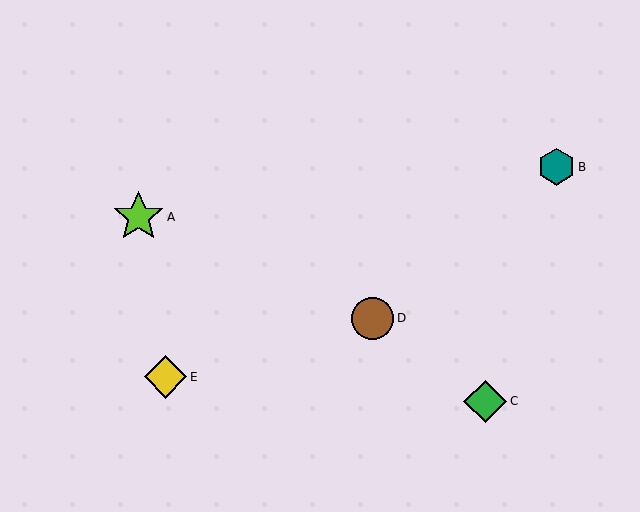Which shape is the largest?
The lime star (labeled A) is the largest.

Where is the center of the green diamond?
The center of the green diamond is at (485, 401).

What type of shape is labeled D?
Shape D is a brown circle.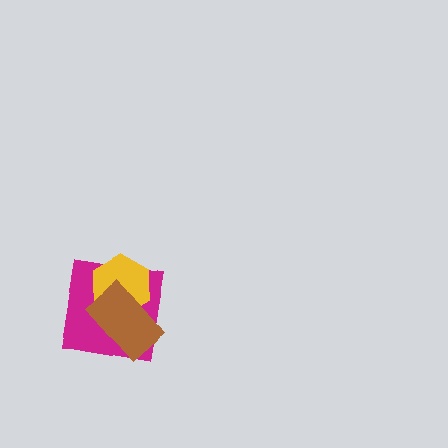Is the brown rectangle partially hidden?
No, no other shape covers it.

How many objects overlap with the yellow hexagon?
2 objects overlap with the yellow hexagon.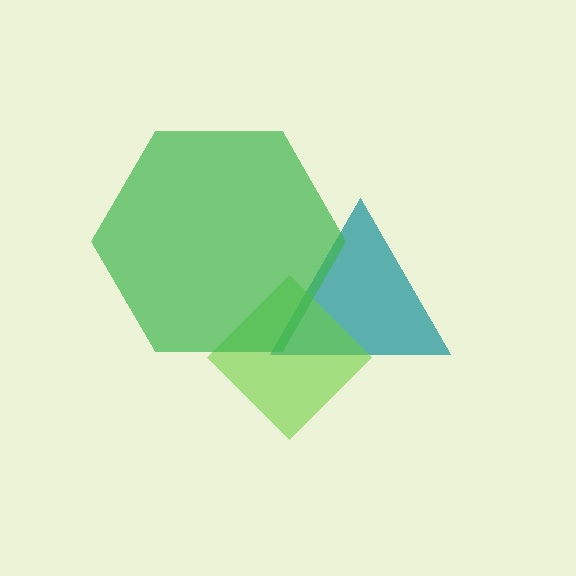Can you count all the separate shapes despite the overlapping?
Yes, there are 3 separate shapes.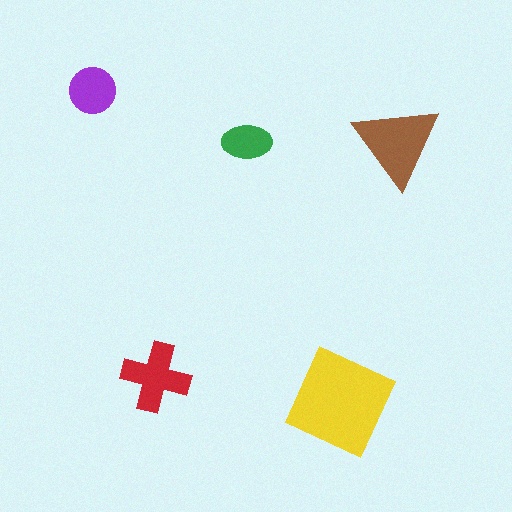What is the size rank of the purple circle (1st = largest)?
4th.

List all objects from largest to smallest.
The yellow square, the brown triangle, the red cross, the purple circle, the green ellipse.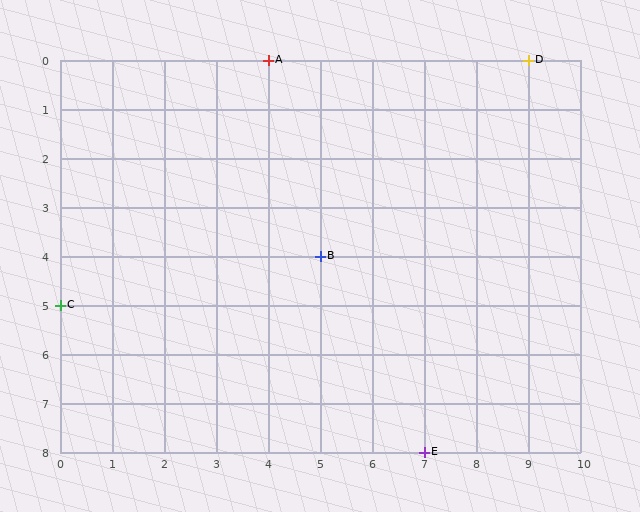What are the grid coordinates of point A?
Point A is at grid coordinates (4, 0).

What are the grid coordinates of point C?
Point C is at grid coordinates (0, 5).